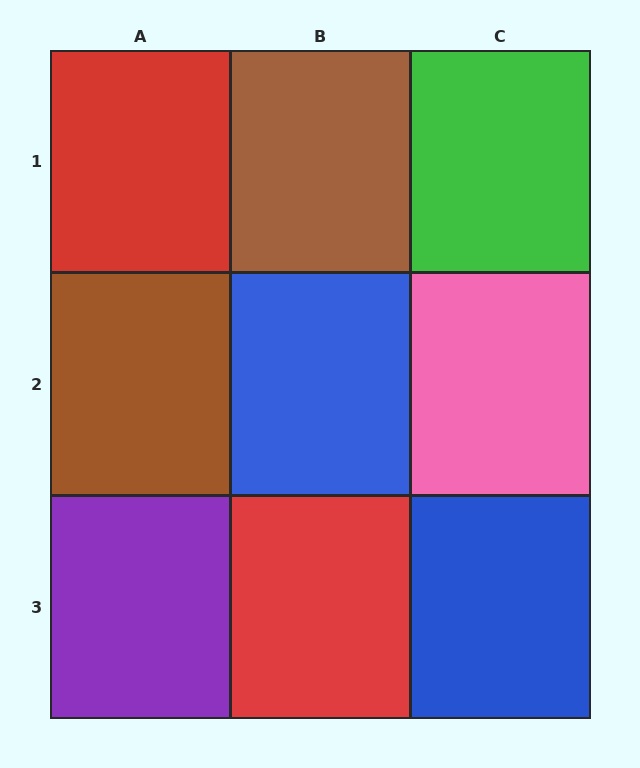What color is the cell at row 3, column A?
Purple.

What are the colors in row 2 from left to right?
Brown, blue, pink.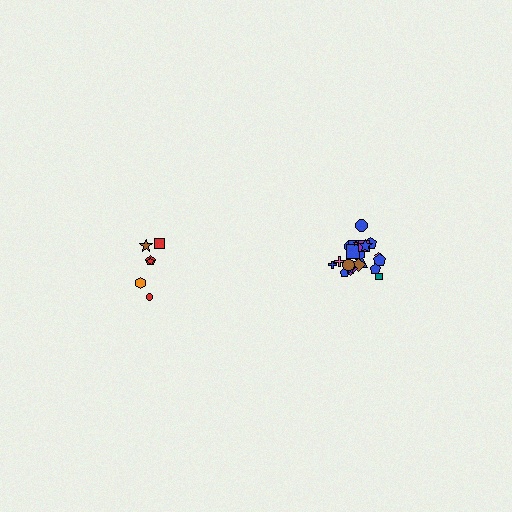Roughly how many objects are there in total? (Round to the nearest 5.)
Roughly 30 objects in total.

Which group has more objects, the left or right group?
The right group.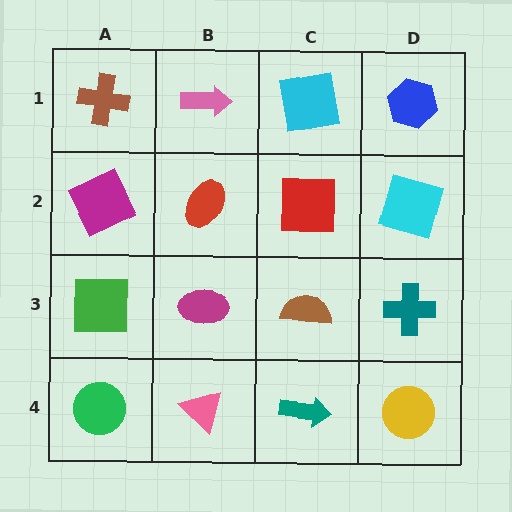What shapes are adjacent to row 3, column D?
A cyan square (row 2, column D), a yellow circle (row 4, column D), a brown semicircle (row 3, column C).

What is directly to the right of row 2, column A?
A red ellipse.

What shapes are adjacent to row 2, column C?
A cyan square (row 1, column C), a brown semicircle (row 3, column C), a red ellipse (row 2, column B), a cyan square (row 2, column D).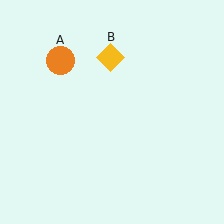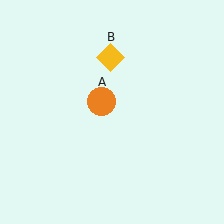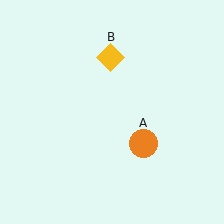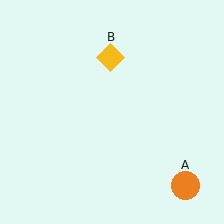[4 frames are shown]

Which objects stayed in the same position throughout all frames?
Yellow diamond (object B) remained stationary.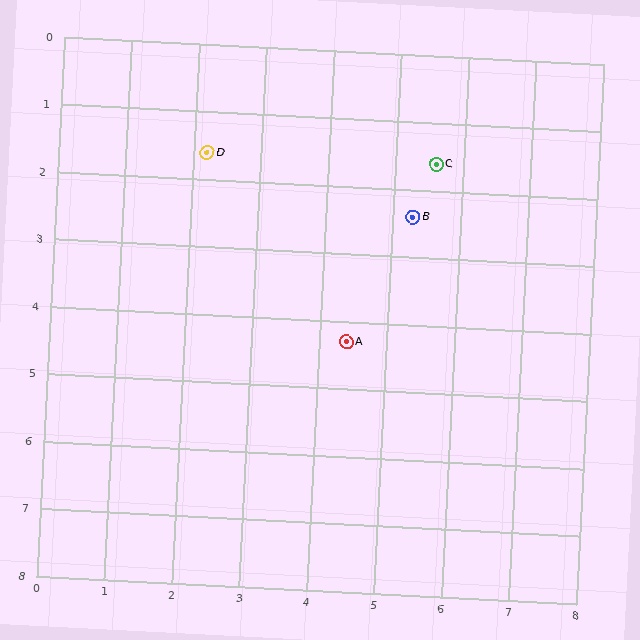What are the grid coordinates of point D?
Point D is at approximately (2.2, 1.6).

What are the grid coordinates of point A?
Point A is at approximately (4.4, 4.3).